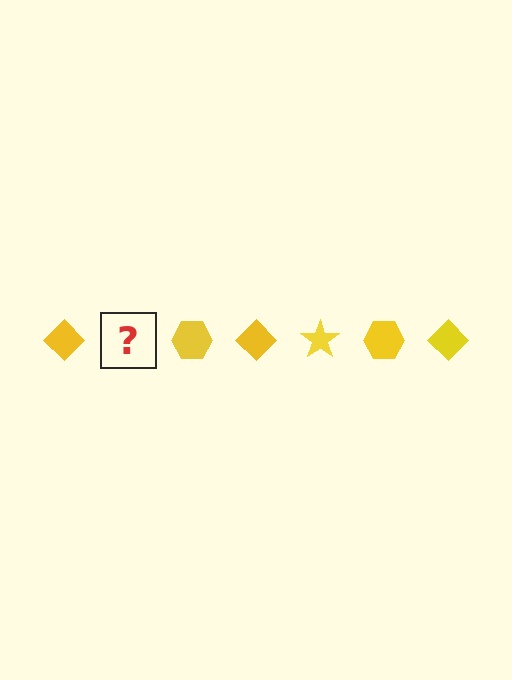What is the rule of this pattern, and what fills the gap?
The rule is that the pattern cycles through diamond, star, hexagon shapes in yellow. The gap should be filled with a yellow star.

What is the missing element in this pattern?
The missing element is a yellow star.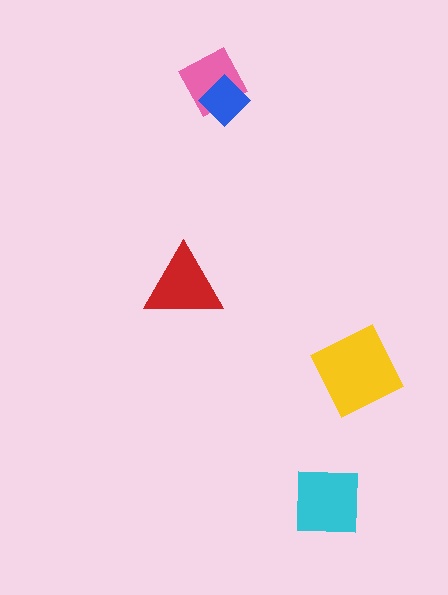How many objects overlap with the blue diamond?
1 object overlaps with the blue diamond.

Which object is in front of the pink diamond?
The blue diamond is in front of the pink diamond.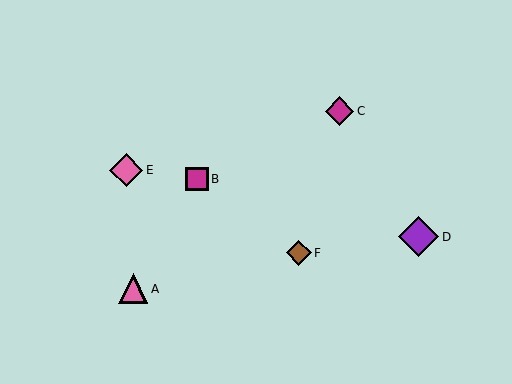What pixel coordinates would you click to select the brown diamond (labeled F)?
Click at (299, 253) to select the brown diamond F.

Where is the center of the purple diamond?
The center of the purple diamond is at (419, 237).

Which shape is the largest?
The purple diamond (labeled D) is the largest.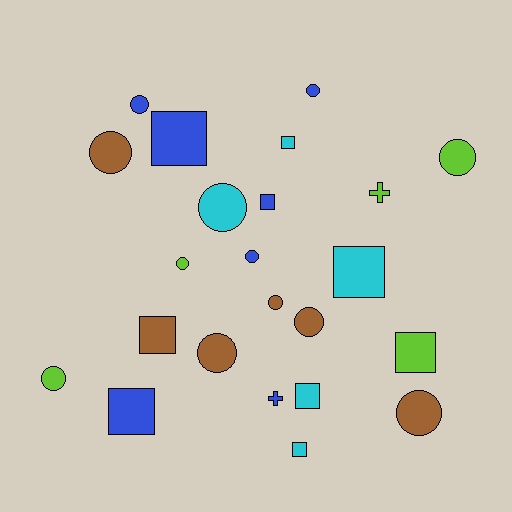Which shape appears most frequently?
Circle, with 12 objects.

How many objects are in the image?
There are 23 objects.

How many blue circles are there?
There are 3 blue circles.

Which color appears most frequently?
Blue, with 7 objects.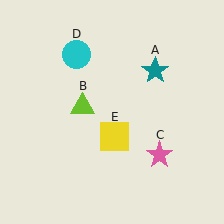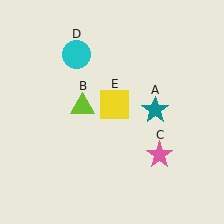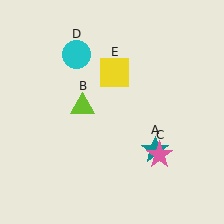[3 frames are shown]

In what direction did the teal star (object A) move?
The teal star (object A) moved down.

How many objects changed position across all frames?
2 objects changed position: teal star (object A), yellow square (object E).